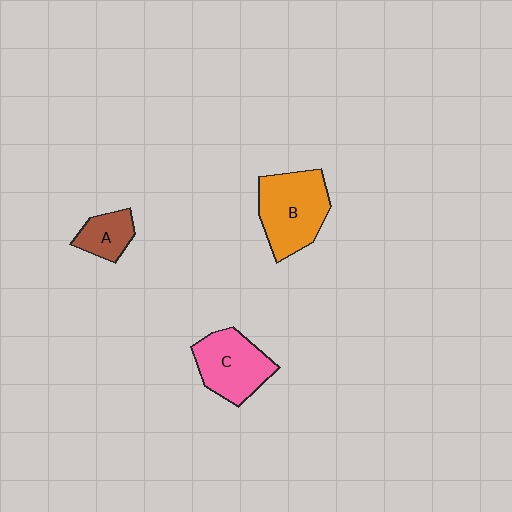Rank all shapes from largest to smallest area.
From largest to smallest: B (orange), C (pink), A (brown).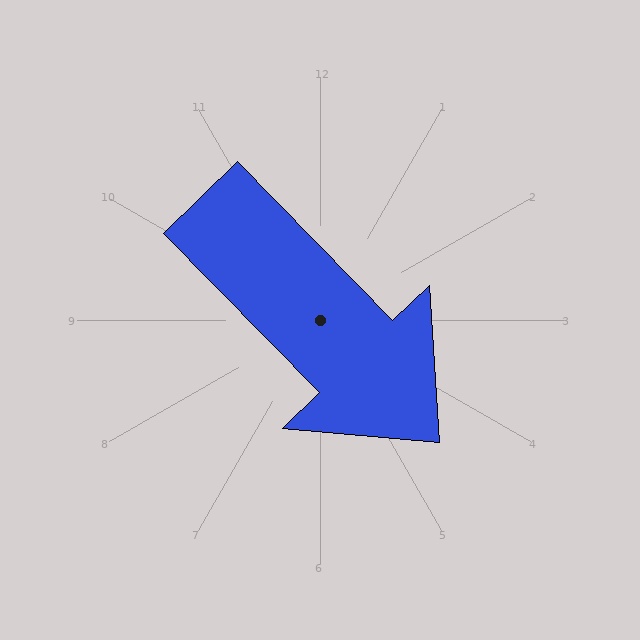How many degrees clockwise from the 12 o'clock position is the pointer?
Approximately 136 degrees.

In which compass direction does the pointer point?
Southeast.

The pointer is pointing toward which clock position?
Roughly 5 o'clock.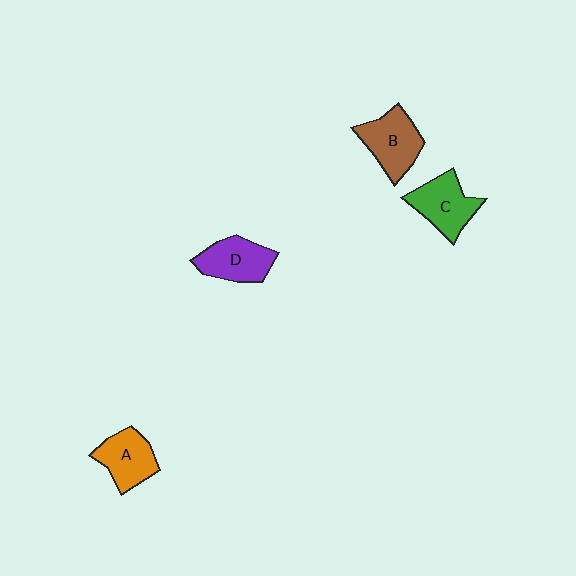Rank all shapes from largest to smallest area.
From largest to smallest: B (brown), C (green), D (purple), A (orange).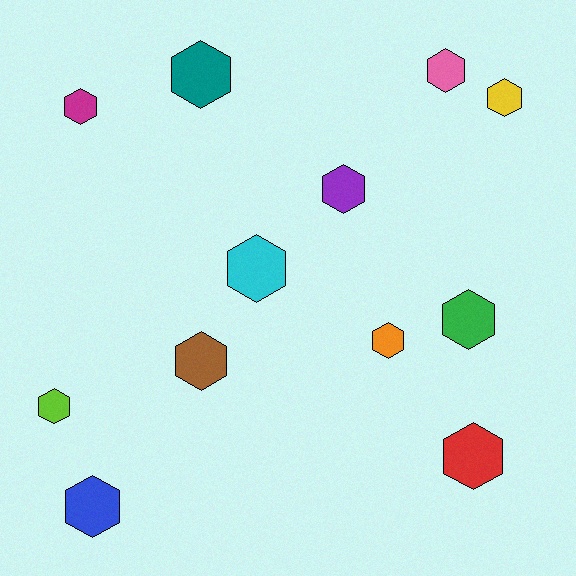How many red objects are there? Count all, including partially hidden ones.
There is 1 red object.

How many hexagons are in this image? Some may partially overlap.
There are 12 hexagons.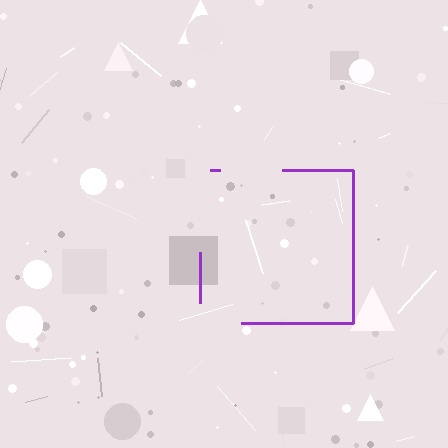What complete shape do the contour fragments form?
The contour fragments form a square.